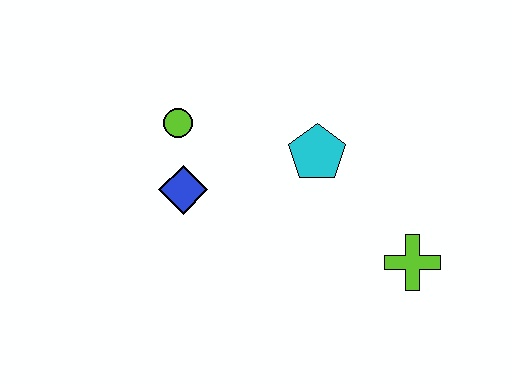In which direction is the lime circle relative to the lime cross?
The lime circle is to the left of the lime cross.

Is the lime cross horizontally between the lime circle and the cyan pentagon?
No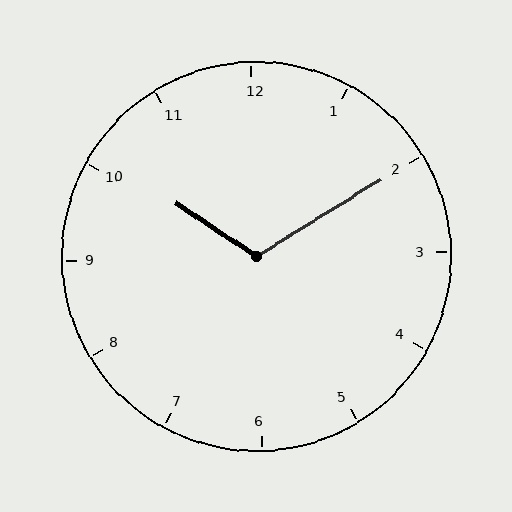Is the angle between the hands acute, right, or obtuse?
It is obtuse.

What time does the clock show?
10:10.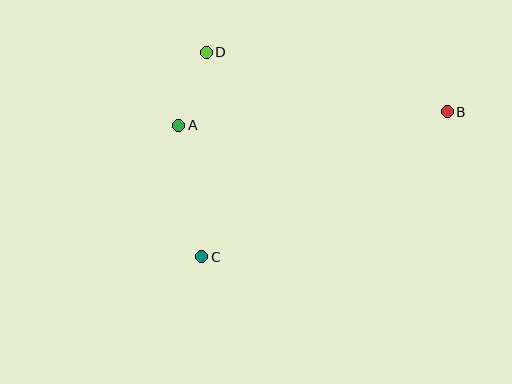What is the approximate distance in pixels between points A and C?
The distance between A and C is approximately 133 pixels.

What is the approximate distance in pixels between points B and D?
The distance between B and D is approximately 248 pixels.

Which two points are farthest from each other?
Points B and C are farthest from each other.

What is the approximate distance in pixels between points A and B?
The distance between A and B is approximately 269 pixels.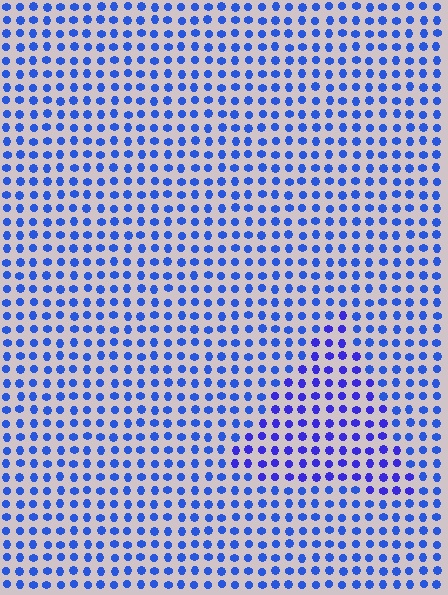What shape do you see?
I see a triangle.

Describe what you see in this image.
The image is filled with small blue elements in a uniform arrangement. A triangle-shaped region is visible where the elements are tinted to a slightly different hue, forming a subtle color boundary.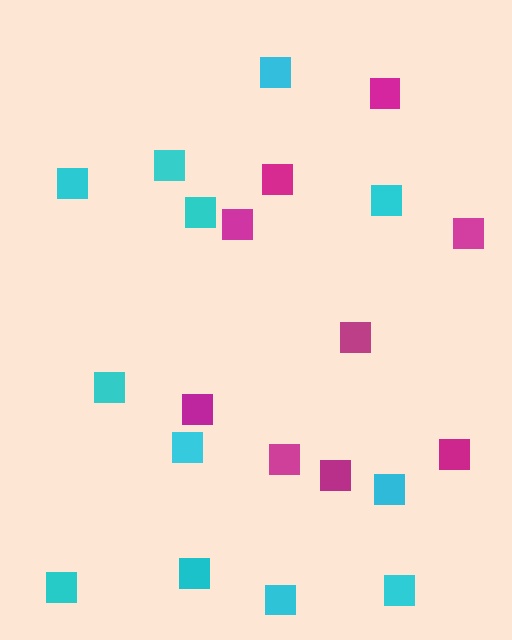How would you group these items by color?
There are 2 groups: one group of cyan squares (12) and one group of magenta squares (9).